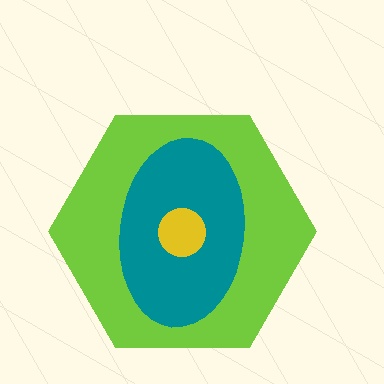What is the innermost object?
The yellow circle.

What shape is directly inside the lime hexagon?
The teal ellipse.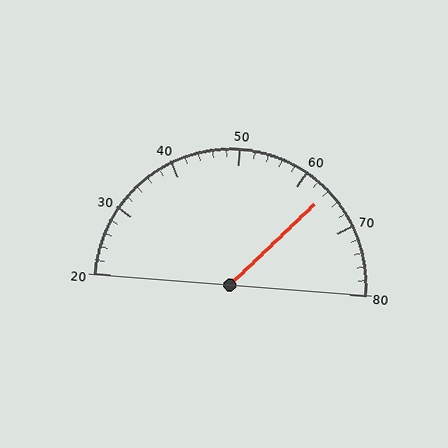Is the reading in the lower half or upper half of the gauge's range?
The reading is in the upper half of the range (20 to 80).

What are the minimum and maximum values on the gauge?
The gauge ranges from 20 to 80.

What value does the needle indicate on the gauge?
The needle indicates approximately 64.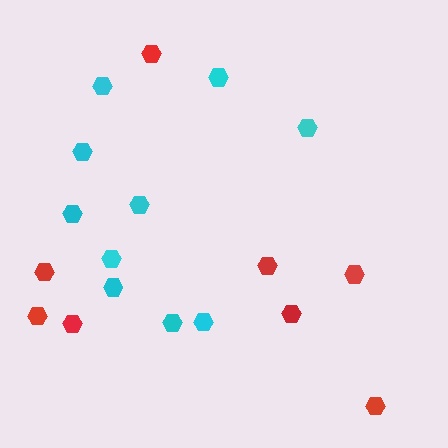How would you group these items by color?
There are 2 groups: one group of cyan hexagons (10) and one group of red hexagons (8).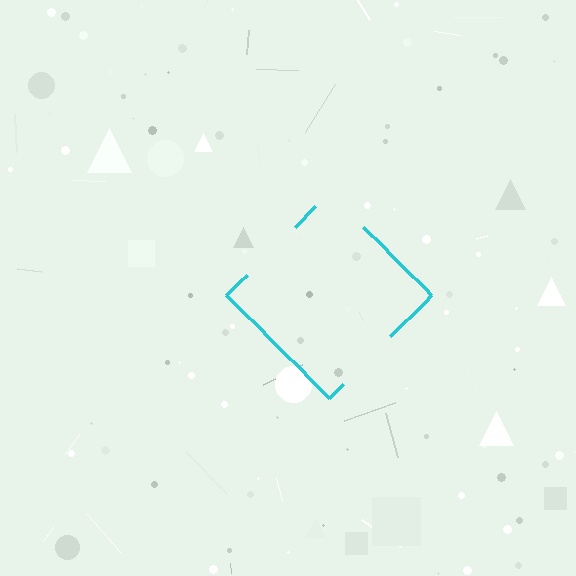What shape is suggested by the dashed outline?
The dashed outline suggests a diamond.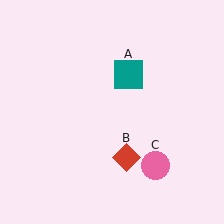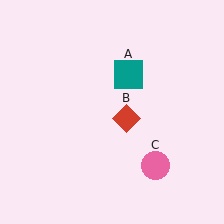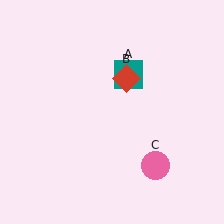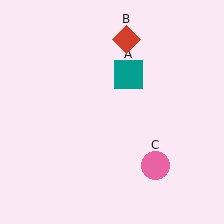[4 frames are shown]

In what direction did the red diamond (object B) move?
The red diamond (object B) moved up.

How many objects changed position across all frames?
1 object changed position: red diamond (object B).